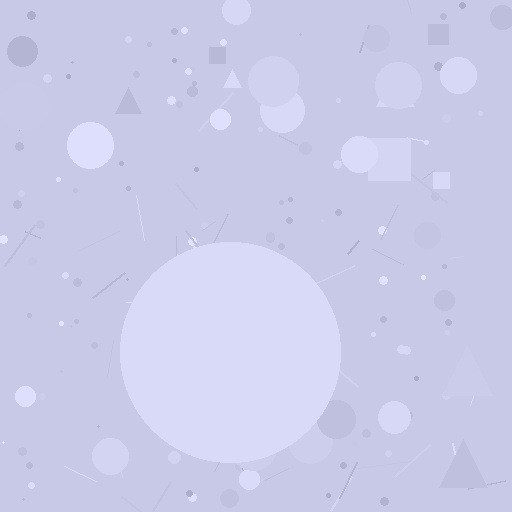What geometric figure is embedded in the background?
A circle is embedded in the background.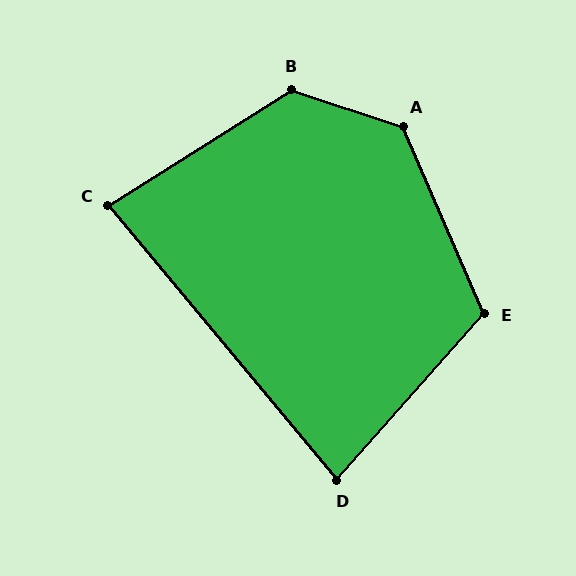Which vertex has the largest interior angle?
A, at approximately 132 degrees.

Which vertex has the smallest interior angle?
D, at approximately 81 degrees.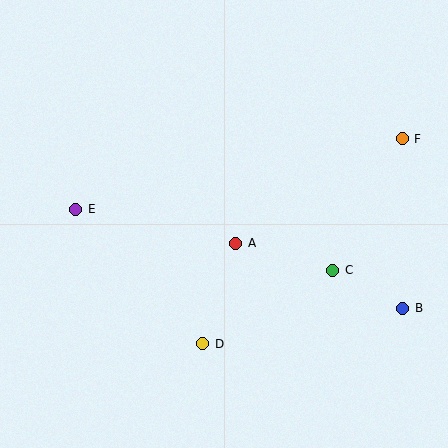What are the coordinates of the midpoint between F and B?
The midpoint between F and B is at (403, 224).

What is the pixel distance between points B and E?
The distance between B and E is 342 pixels.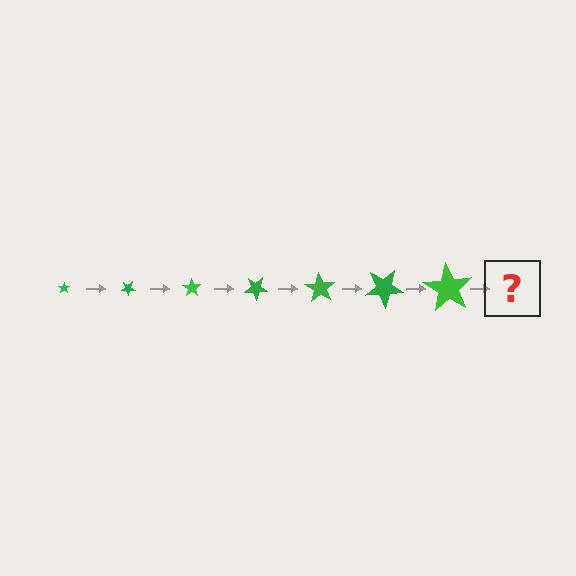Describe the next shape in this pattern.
It should be a star, larger than the previous one and rotated 245 degrees from the start.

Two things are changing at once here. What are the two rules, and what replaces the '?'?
The two rules are that the star grows larger each step and it rotates 35 degrees each step. The '?' should be a star, larger than the previous one and rotated 245 degrees from the start.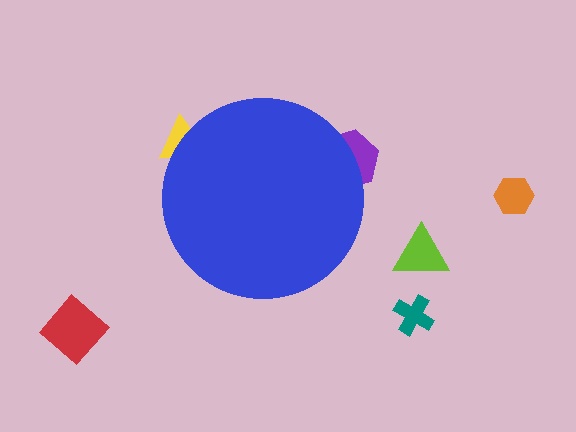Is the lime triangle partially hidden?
No, the lime triangle is fully visible.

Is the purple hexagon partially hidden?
Yes, the purple hexagon is partially hidden behind the blue circle.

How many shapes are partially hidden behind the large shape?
2 shapes are partially hidden.